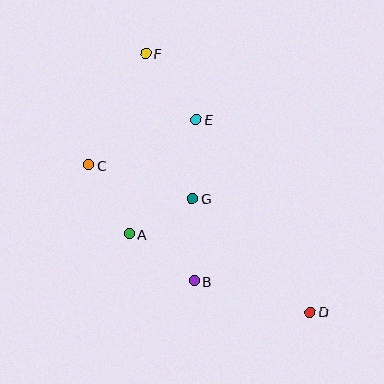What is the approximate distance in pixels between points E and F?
The distance between E and F is approximately 83 pixels.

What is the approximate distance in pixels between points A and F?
The distance between A and F is approximately 181 pixels.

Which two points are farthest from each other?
Points D and F are farthest from each other.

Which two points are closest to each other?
Points A and G are closest to each other.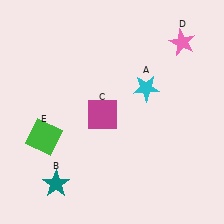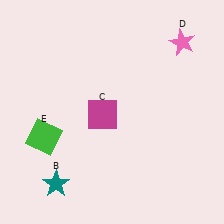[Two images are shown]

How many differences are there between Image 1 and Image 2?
There is 1 difference between the two images.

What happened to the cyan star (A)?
The cyan star (A) was removed in Image 2. It was in the top-right area of Image 1.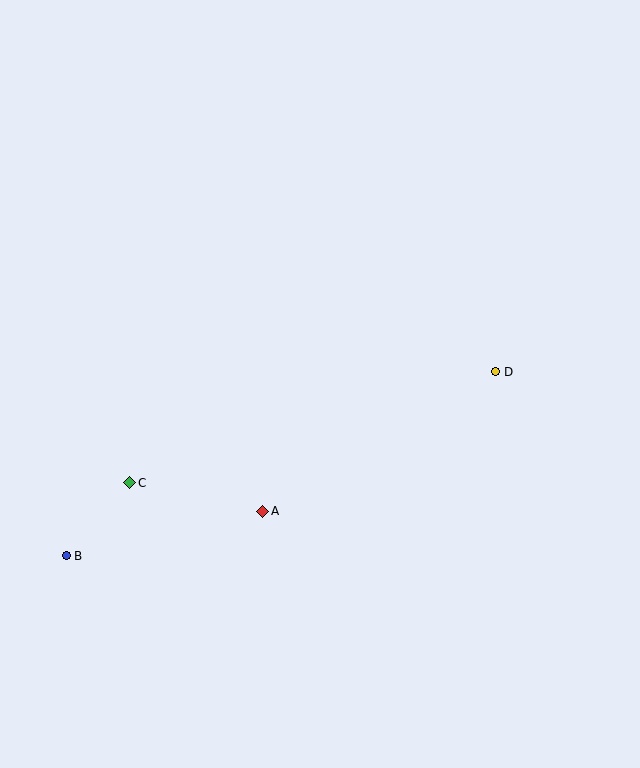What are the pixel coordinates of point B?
Point B is at (66, 556).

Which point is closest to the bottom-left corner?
Point B is closest to the bottom-left corner.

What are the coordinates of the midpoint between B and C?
The midpoint between B and C is at (98, 519).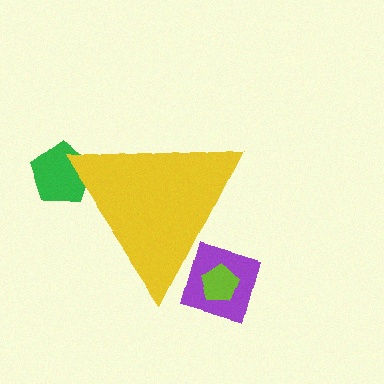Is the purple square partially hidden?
Yes, the purple square is partially hidden behind the yellow triangle.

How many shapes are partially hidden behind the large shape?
3 shapes are partially hidden.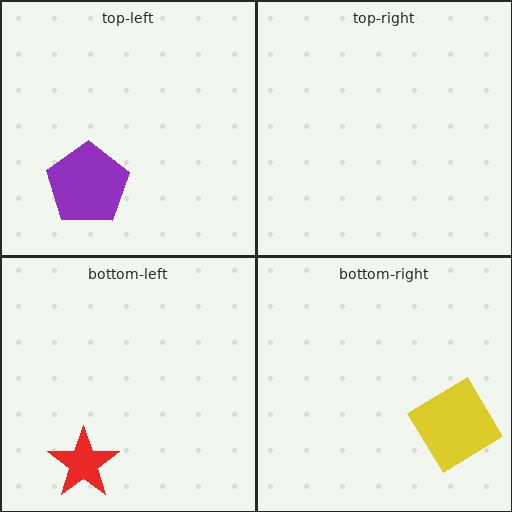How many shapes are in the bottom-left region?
1.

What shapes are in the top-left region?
The purple pentagon.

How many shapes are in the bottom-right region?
1.